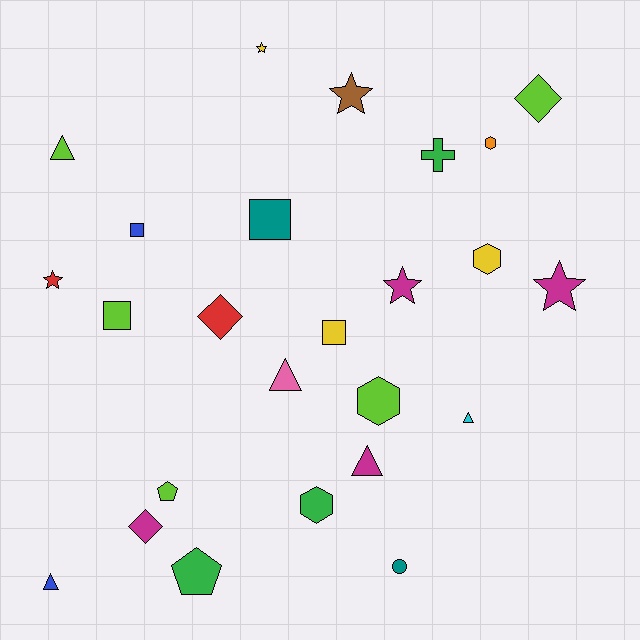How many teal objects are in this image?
There are 2 teal objects.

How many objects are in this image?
There are 25 objects.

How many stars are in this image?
There are 5 stars.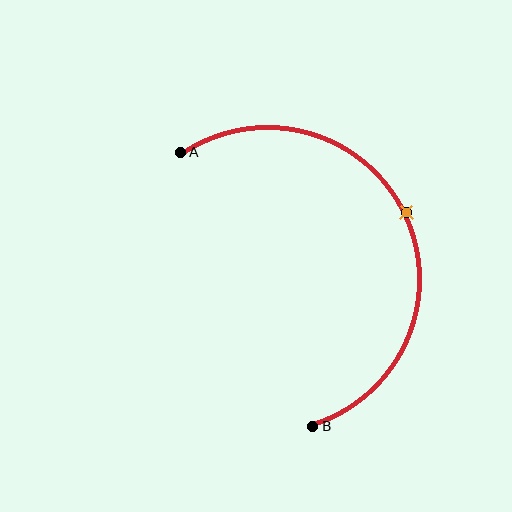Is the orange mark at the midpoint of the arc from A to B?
Yes. The orange mark lies on the arc at equal arc-length from both A and B — it is the arc midpoint.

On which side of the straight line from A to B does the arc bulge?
The arc bulges to the right of the straight line connecting A and B.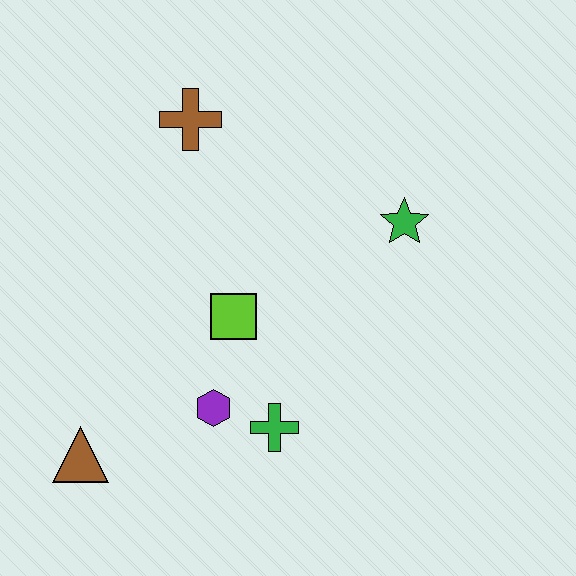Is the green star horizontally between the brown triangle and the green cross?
No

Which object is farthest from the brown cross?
The brown triangle is farthest from the brown cross.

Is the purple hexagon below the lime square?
Yes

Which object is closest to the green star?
The lime square is closest to the green star.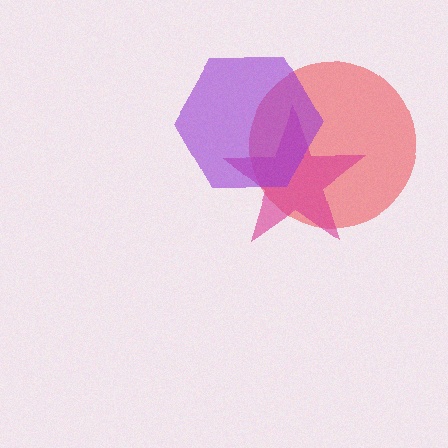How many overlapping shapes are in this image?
There are 3 overlapping shapes in the image.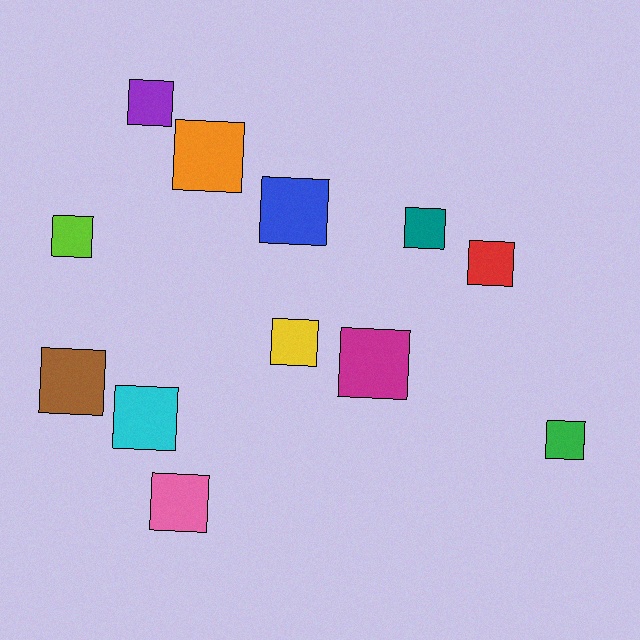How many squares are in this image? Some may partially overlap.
There are 12 squares.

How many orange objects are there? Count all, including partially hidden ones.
There is 1 orange object.